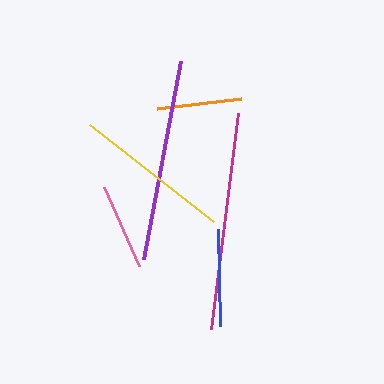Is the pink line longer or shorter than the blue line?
The blue line is longer than the pink line.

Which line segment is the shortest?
The orange line is the shortest at approximately 85 pixels.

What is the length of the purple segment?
The purple segment is approximately 202 pixels long.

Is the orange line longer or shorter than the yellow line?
The yellow line is longer than the orange line.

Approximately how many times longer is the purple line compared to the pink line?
The purple line is approximately 2.3 times the length of the pink line.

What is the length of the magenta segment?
The magenta segment is approximately 218 pixels long.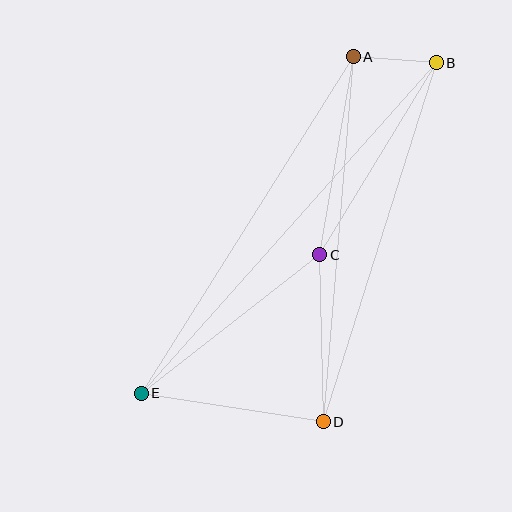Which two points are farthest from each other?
Points B and E are farthest from each other.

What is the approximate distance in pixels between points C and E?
The distance between C and E is approximately 226 pixels.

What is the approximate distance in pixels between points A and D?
The distance between A and D is approximately 366 pixels.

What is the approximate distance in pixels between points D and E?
The distance between D and E is approximately 184 pixels.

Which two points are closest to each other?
Points A and B are closest to each other.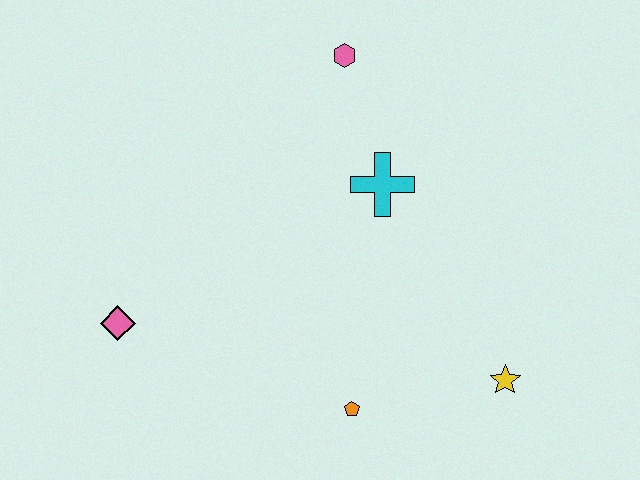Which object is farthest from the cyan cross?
The pink diamond is farthest from the cyan cross.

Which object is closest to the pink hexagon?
The cyan cross is closest to the pink hexagon.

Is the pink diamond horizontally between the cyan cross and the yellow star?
No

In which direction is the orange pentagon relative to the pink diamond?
The orange pentagon is to the right of the pink diamond.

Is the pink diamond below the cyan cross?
Yes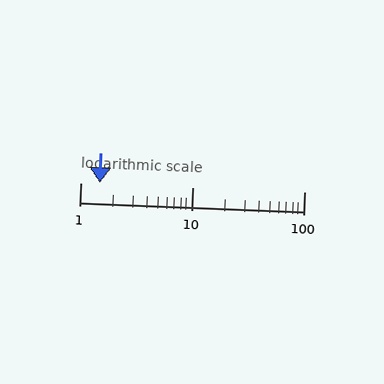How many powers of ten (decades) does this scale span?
The scale spans 2 decades, from 1 to 100.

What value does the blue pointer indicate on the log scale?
The pointer indicates approximately 1.5.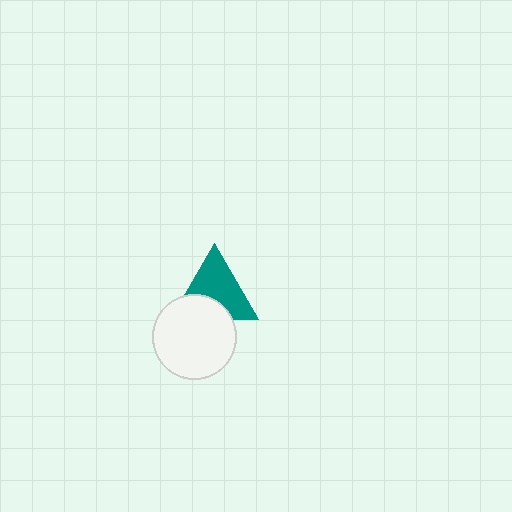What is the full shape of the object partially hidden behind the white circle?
The partially hidden object is a teal triangle.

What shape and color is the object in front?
The object in front is a white circle.